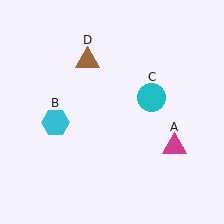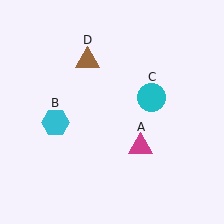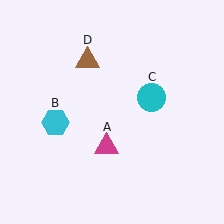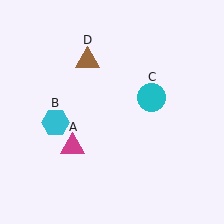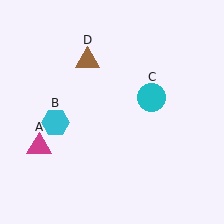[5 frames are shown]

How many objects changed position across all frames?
1 object changed position: magenta triangle (object A).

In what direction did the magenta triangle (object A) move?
The magenta triangle (object A) moved left.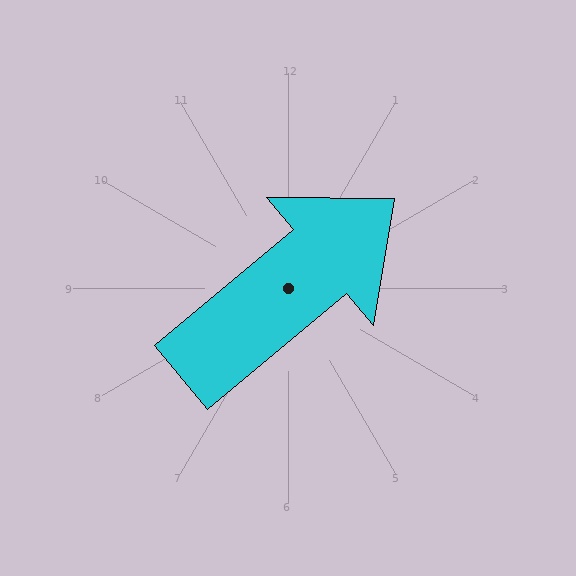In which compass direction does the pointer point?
Northeast.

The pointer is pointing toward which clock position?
Roughly 2 o'clock.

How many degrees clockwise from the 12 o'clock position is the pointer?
Approximately 50 degrees.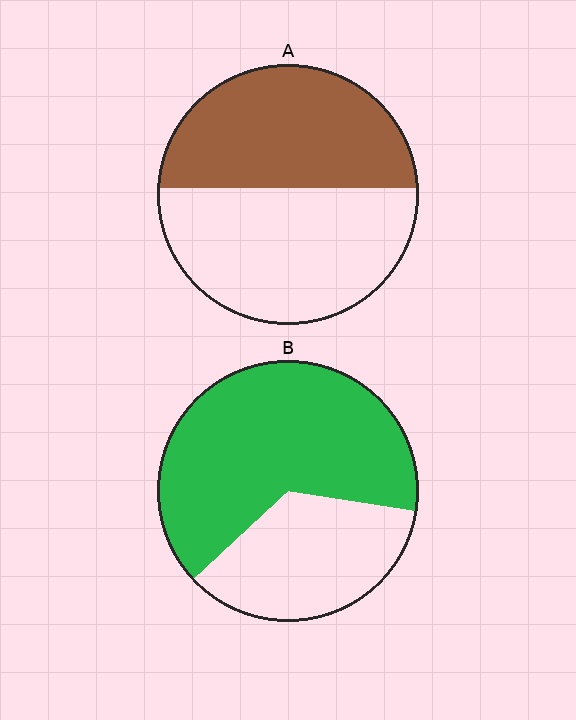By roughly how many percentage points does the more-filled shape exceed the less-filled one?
By roughly 20 percentage points (B over A).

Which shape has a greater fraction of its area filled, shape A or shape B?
Shape B.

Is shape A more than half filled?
Roughly half.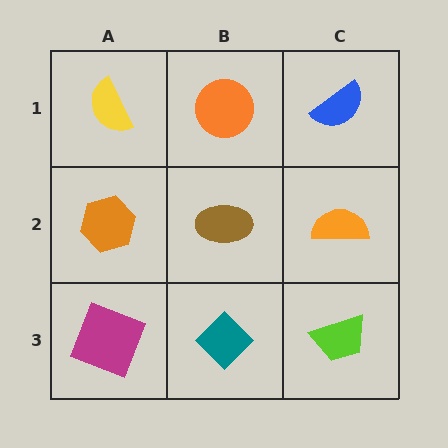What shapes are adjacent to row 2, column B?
An orange circle (row 1, column B), a teal diamond (row 3, column B), an orange hexagon (row 2, column A), an orange semicircle (row 2, column C).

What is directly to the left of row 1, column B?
A yellow semicircle.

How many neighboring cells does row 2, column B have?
4.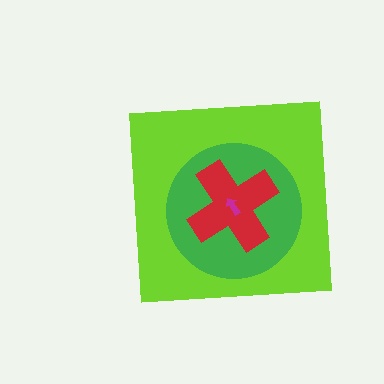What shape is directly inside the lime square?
The green circle.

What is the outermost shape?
The lime square.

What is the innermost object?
The magenta arrow.